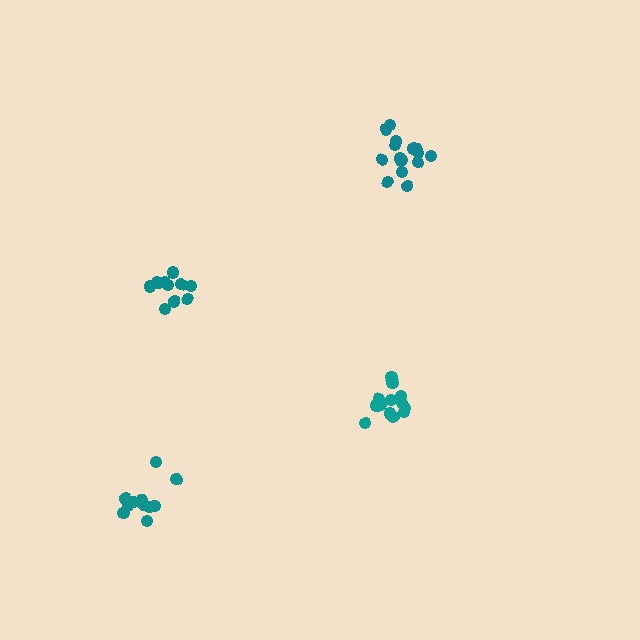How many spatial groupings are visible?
There are 4 spatial groupings.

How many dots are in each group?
Group 1: 12 dots, Group 2: 11 dots, Group 3: 13 dots, Group 4: 16 dots (52 total).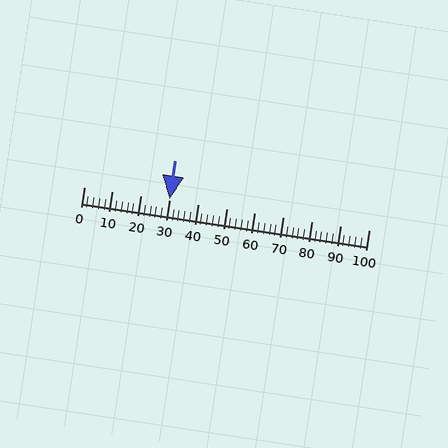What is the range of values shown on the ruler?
The ruler shows values from 0 to 100.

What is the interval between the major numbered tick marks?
The major tick marks are spaced 10 units apart.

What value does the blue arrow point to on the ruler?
The blue arrow points to approximately 30.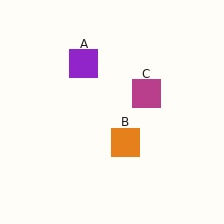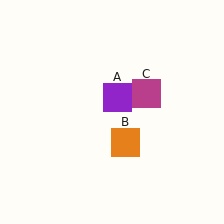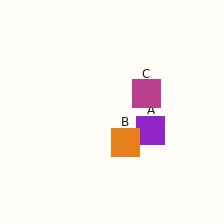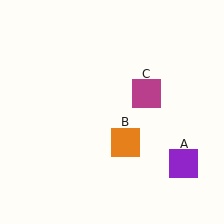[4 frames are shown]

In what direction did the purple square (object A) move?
The purple square (object A) moved down and to the right.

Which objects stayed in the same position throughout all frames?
Orange square (object B) and magenta square (object C) remained stationary.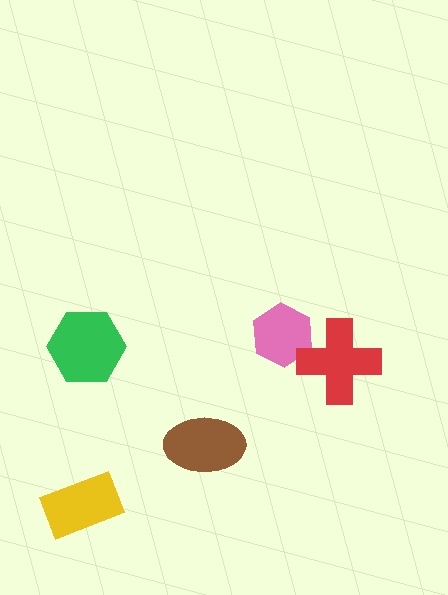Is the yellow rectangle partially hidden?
No, no other shape covers it.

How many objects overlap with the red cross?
1 object overlaps with the red cross.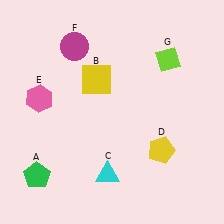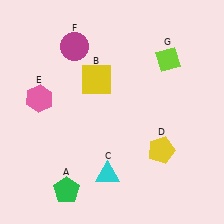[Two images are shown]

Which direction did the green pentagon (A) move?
The green pentagon (A) moved right.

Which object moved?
The green pentagon (A) moved right.